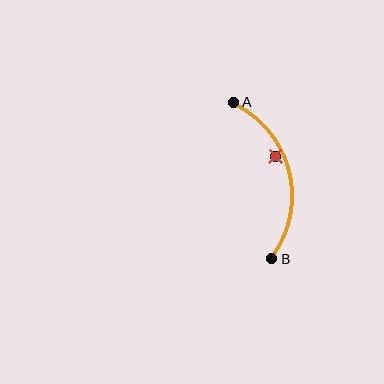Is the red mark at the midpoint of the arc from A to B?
No — the red mark does not lie on the arc at all. It sits slightly inside the curve.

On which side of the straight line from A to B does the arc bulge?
The arc bulges to the right of the straight line connecting A and B.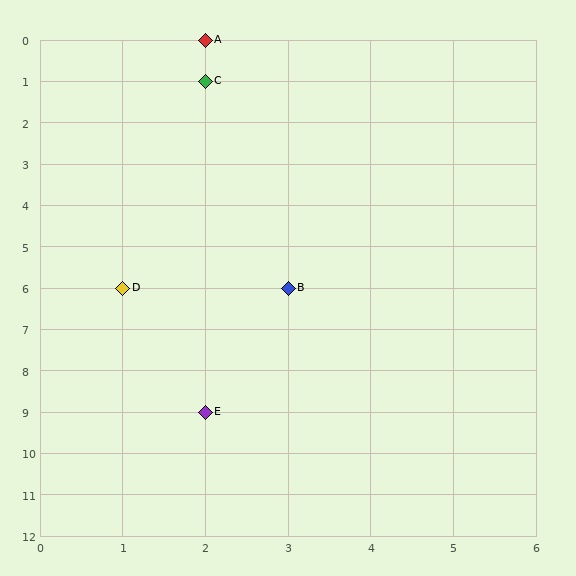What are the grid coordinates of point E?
Point E is at grid coordinates (2, 9).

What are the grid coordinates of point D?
Point D is at grid coordinates (1, 6).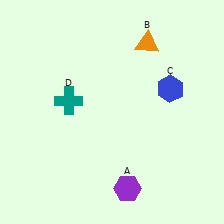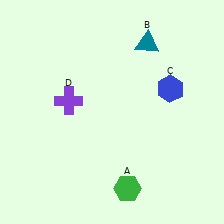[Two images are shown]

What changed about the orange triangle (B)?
In Image 1, B is orange. In Image 2, it changed to teal.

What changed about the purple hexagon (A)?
In Image 1, A is purple. In Image 2, it changed to green.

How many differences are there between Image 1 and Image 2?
There are 3 differences between the two images.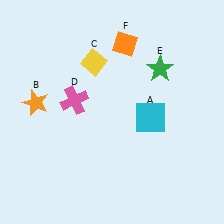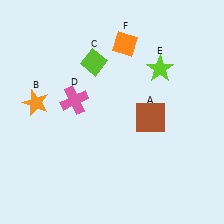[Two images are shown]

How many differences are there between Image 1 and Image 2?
There are 3 differences between the two images.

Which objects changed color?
A changed from cyan to brown. C changed from yellow to lime. E changed from green to lime.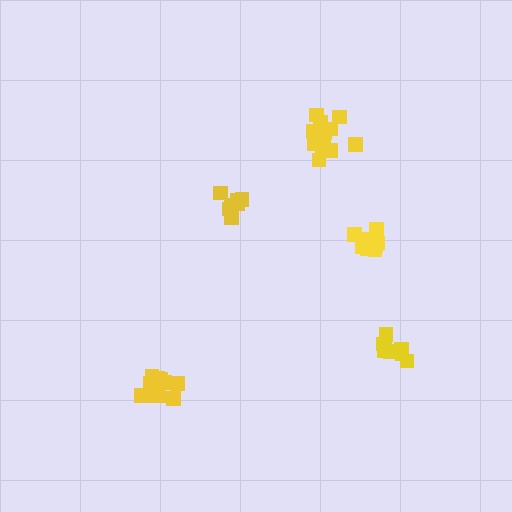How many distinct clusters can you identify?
There are 5 distinct clusters.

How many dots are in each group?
Group 1: 10 dots, Group 2: 12 dots, Group 3: 8 dots, Group 4: 13 dots, Group 5: 9 dots (52 total).